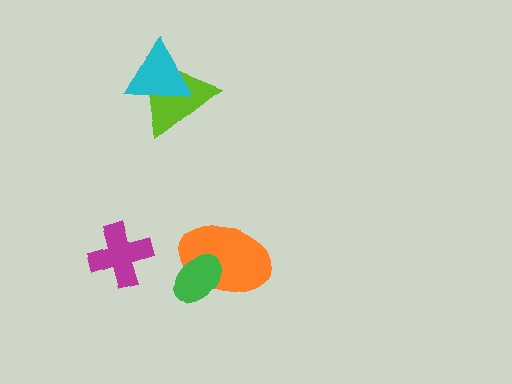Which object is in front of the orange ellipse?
The green ellipse is in front of the orange ellipse.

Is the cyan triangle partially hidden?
No, no other shape covers it.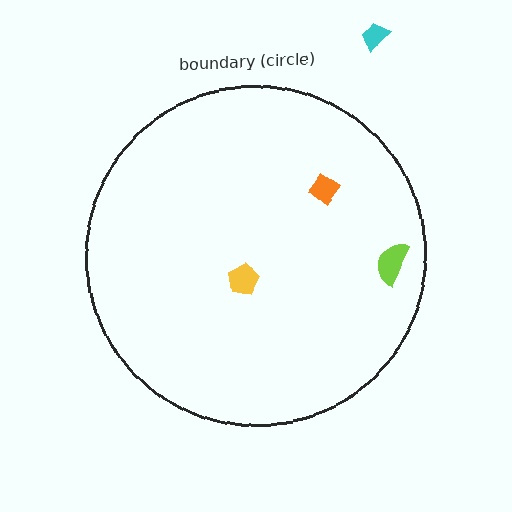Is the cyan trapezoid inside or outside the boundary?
Outside.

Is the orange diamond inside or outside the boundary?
Inside.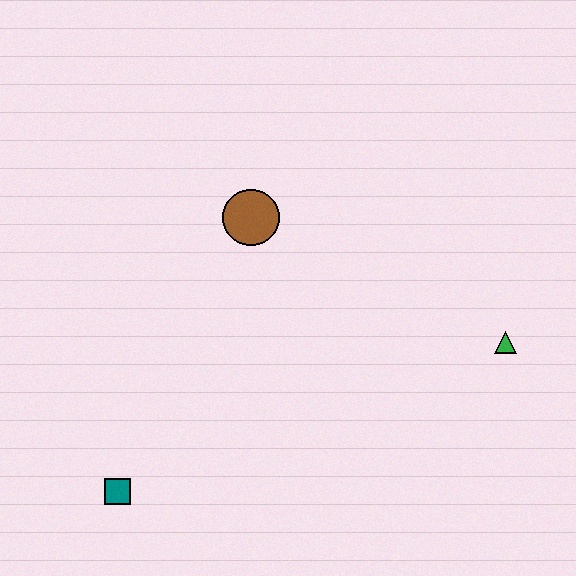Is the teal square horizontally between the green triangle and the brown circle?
No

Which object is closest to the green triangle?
The brown circle is closest to the green triangle.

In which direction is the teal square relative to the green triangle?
The teal square is to the left of the green triangle.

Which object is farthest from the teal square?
The green triangle is farthest from the teal square.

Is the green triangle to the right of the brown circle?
Yes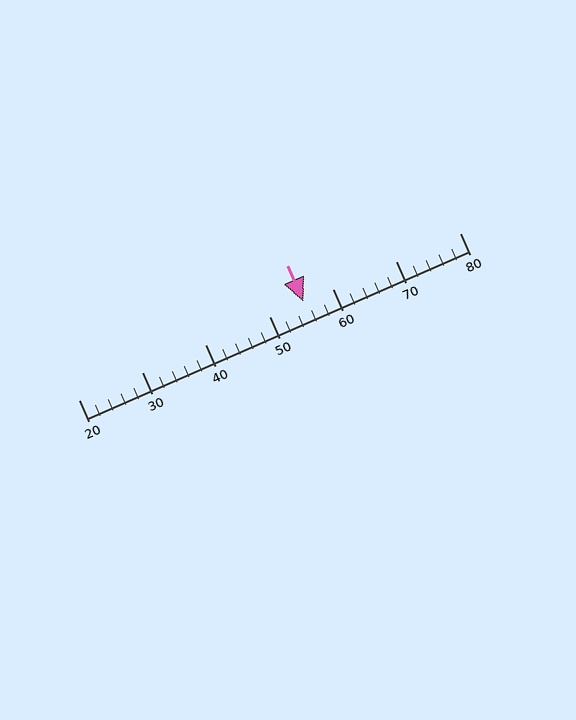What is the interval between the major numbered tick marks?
The major tick marks are spaced 10 units apart.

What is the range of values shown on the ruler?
The ruler shows values from 20 to 80.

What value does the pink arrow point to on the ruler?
The pink arrow points to approximately 55.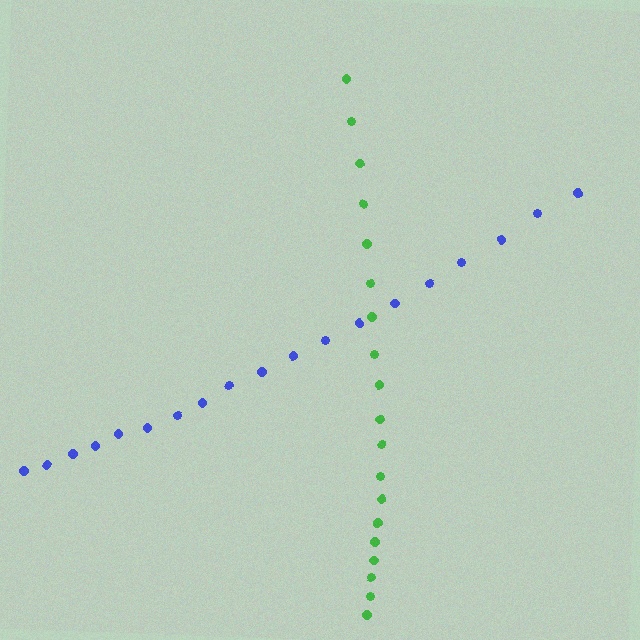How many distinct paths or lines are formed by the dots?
There are 2 distinct paths.